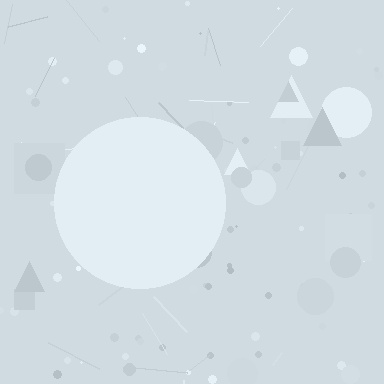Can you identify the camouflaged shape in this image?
The camouflaged shape is a circle.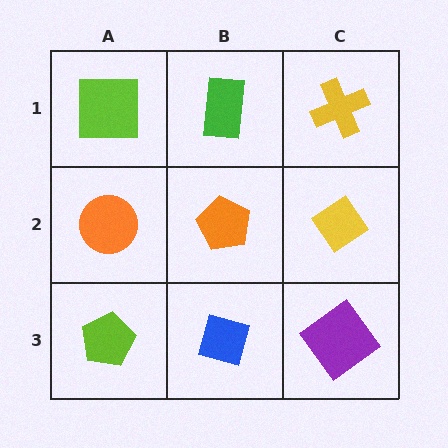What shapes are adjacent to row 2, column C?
A yellow cross (row 1, column C), a purple diamond (row 3, column C), an orange pentagon (row 2, column B).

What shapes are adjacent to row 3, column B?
An orange pentagon (row 2, column B), a lime pentagon (row 3, column A), a purple diamond (row 3, column C).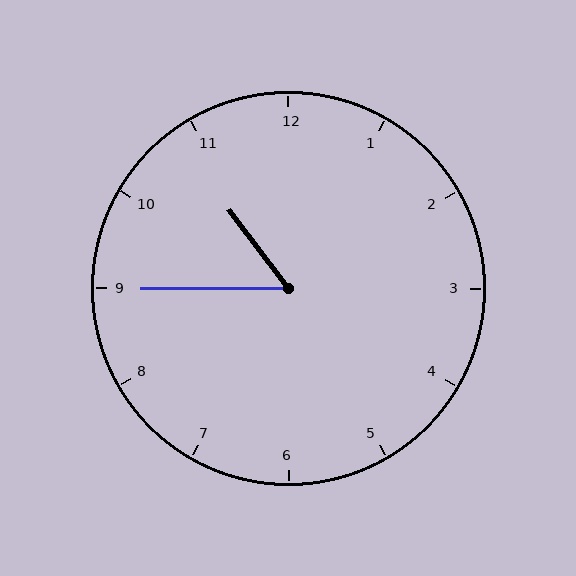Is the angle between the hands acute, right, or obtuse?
It is acute.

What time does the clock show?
10:45.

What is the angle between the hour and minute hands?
Approximately 52 degrees.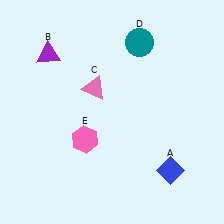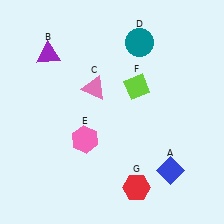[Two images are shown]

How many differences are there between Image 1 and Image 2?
There are 2 differences between the two images.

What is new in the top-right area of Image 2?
A lime diamond (F) was added in the top-right area of Image 2.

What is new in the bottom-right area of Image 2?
A red hexagon (G) was added in the bottom-right area of Image 2.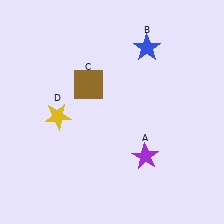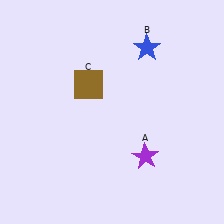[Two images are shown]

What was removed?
The yellow star (D) was removed in Image 2.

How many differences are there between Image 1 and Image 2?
There is 1 difference between the two images.